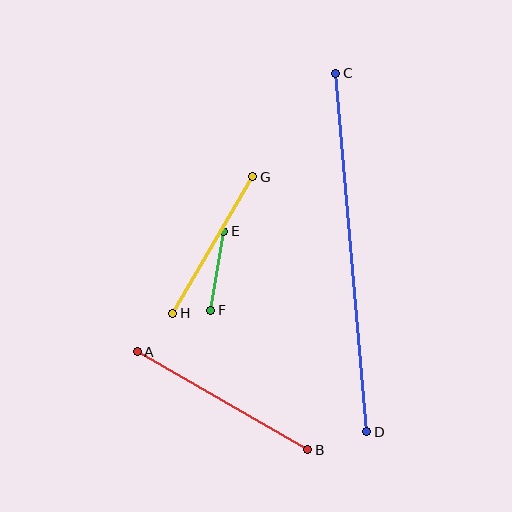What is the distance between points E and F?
The distance is approximately 80 pixels.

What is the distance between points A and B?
The distance is approximately 197 pixels.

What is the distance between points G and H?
The distance is approximately 158 pixels.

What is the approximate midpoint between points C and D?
The midpoint is at approximately (351, 252) pixels.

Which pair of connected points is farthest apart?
Points C and D are farthest apart.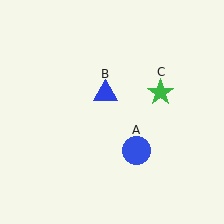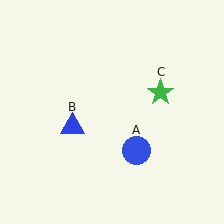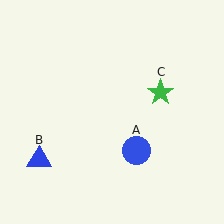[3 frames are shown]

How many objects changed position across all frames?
1 object changed position: blue triangle (object B).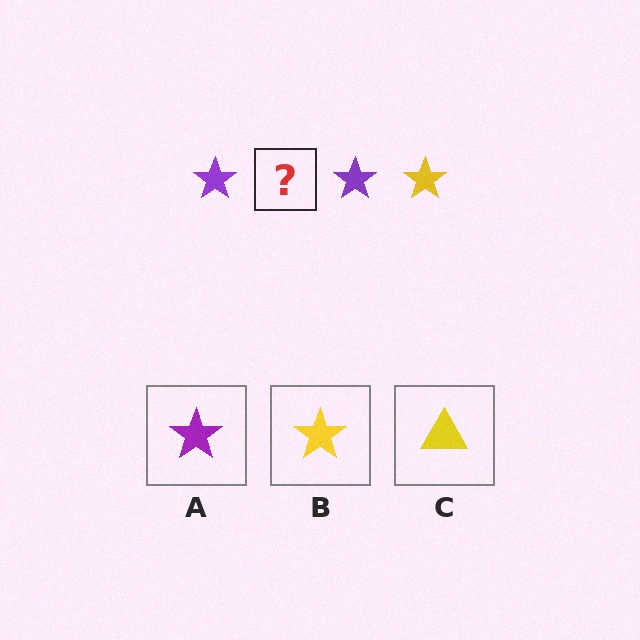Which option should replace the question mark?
Option B.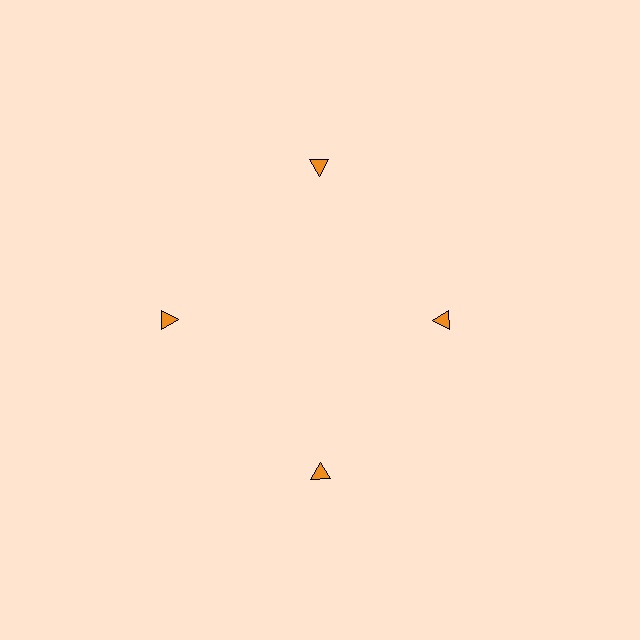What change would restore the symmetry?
The symmetry would be restored by moving it outward, back onto the ring so that all 4 triangles sit at equal angles and equal distance from the center.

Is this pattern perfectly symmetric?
No. The 4 orange triangles are arranged in a ring, but one element near the 3 o'clock position is pulled inward toward the center, breaking the 4-fold rotational symmetry.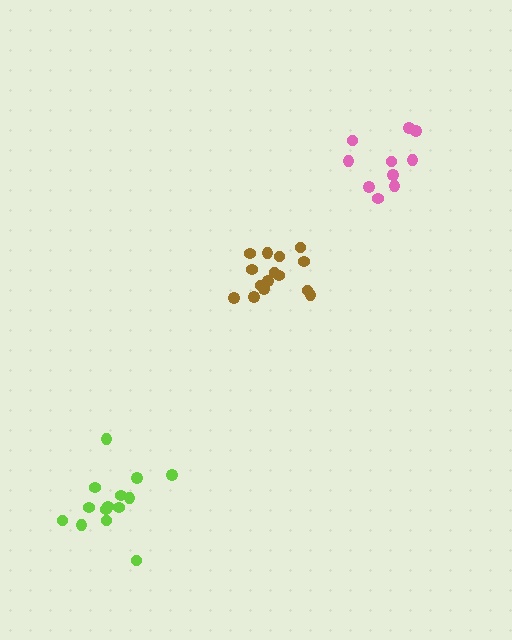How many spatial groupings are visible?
There are 3 spatial groupings.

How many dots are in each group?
Group 1: 14 dots, Group 2: 15 dots, Group 3: 10 dots (39 total).